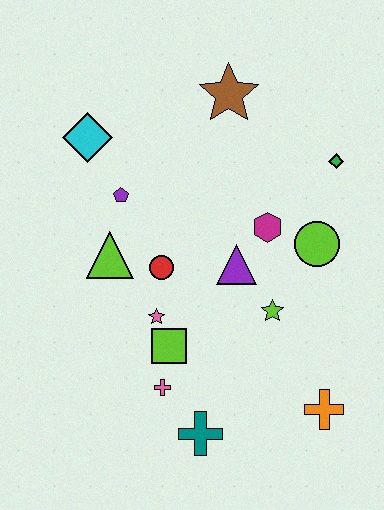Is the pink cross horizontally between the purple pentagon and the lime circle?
Yes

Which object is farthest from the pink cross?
The brown star is farthest from the pink cross.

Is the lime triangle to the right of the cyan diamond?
Yes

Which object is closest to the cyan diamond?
The purple pentagon is closest to the cyan diamond.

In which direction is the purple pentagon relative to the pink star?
The purple pentagon is above the pink star.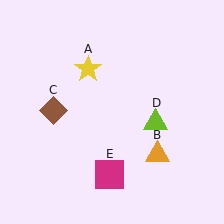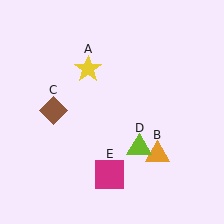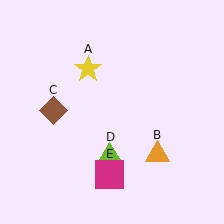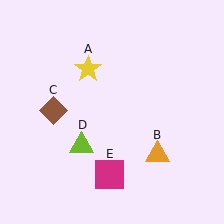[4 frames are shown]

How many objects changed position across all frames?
1 object changed position: lime triangle (object D).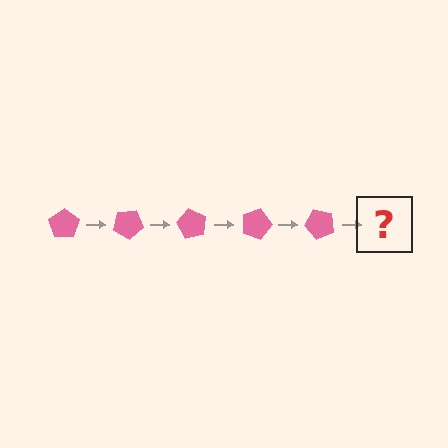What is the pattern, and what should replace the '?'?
The pattern is that the pentagon rotates 30 degrees each step. The '?' should be a pink pentagon rotated 150 degrees.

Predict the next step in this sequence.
The next step is a pink pentagon rotated 150 degrees.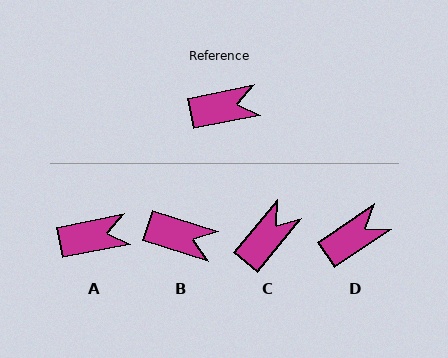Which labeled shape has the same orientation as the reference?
A.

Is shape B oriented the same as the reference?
No, it is off by about 29 degrees.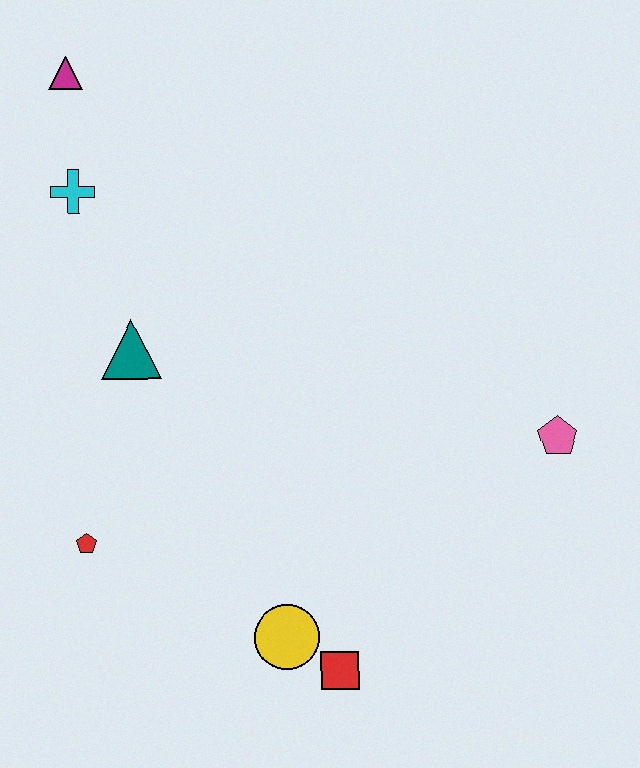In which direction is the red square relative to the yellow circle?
The red square is to the right of the yellow circle.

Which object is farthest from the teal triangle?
The pink pentagon is farthest from the teal triangle.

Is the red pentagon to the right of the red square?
No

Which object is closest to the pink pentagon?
The red square is closest to the pink pentagon.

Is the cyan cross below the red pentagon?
No